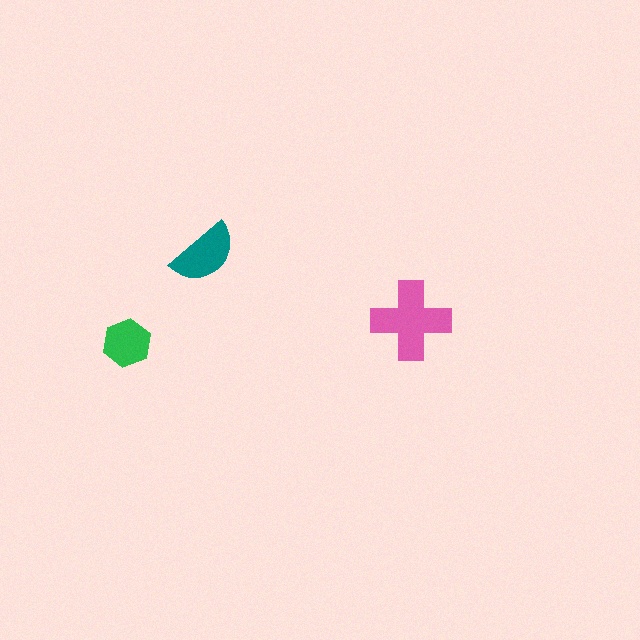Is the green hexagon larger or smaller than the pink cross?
Smaller.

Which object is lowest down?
The green hexagon is bottommost.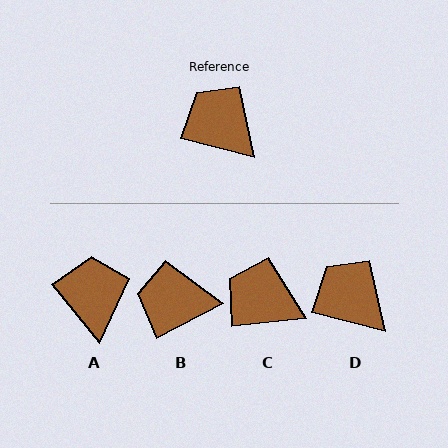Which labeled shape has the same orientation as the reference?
D.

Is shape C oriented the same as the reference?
No, it is off by about 20 degrees.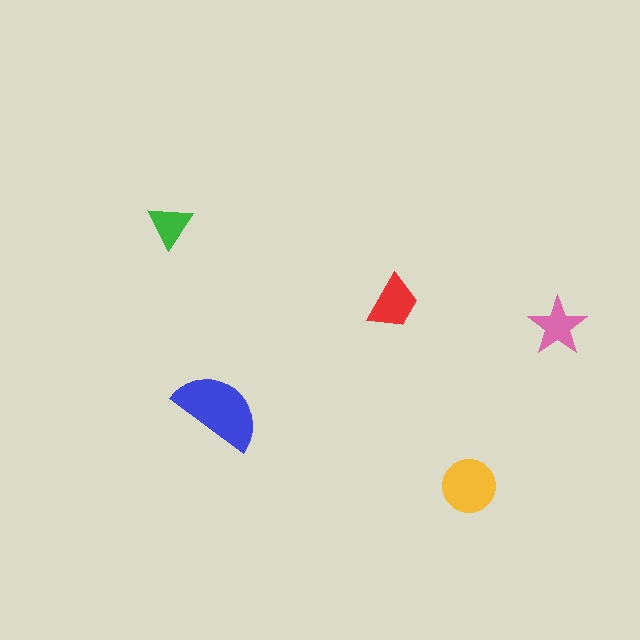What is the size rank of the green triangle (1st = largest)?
5th.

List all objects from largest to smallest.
The blue semicircle, the yellow circle, the red trapezoid, the pink star, the green triangle.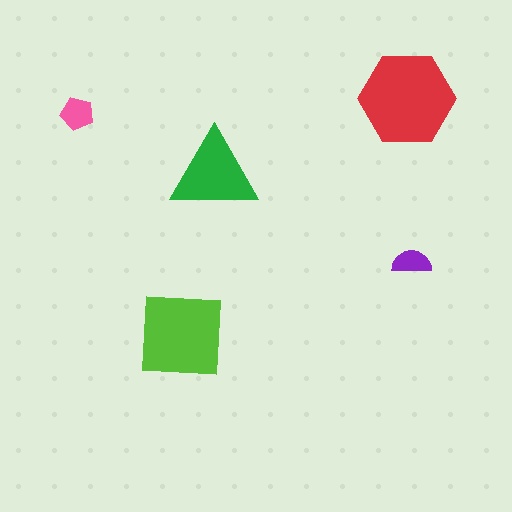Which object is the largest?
The red hexagon.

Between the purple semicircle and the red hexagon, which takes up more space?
The red hexagon.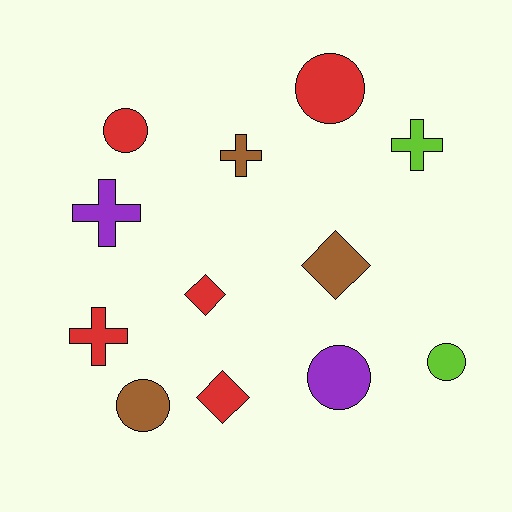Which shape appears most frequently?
Circle, with 5 objects.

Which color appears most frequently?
Red, with 5 objects.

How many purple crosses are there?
There is 1 purple cross.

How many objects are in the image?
There are 12 objects.